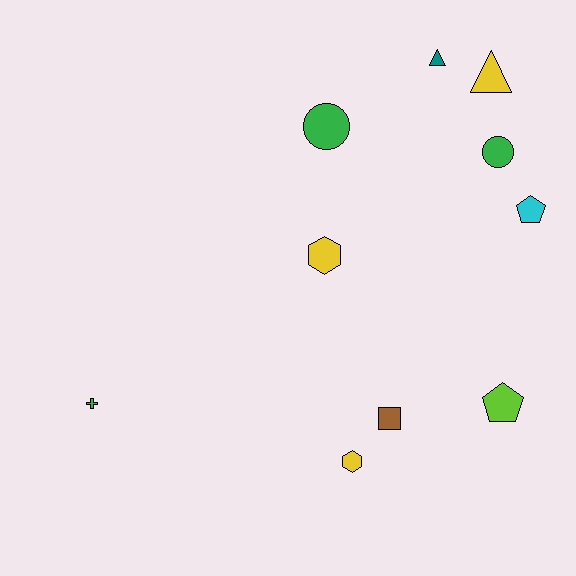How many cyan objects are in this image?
There is 1 cyan object.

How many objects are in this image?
There are 10 objects.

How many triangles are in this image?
There are 2 triangles.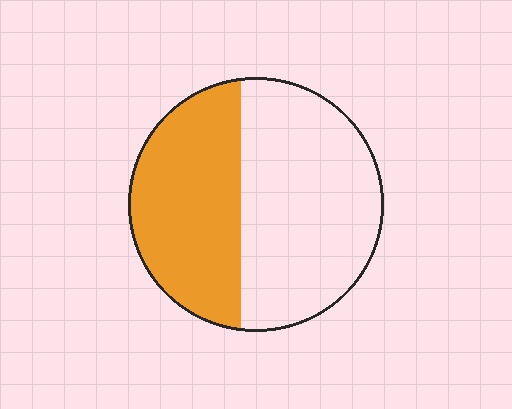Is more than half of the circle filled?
No.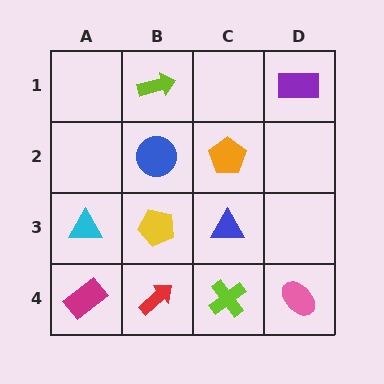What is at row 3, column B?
A yellow pentagon.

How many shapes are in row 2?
2 shapes.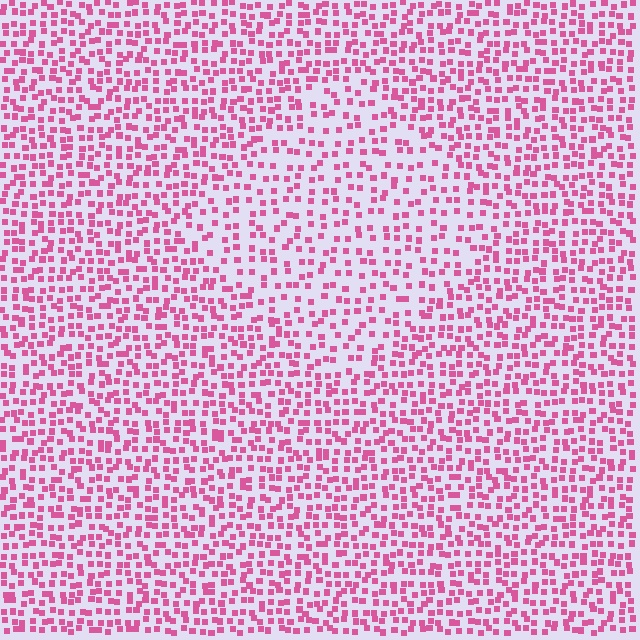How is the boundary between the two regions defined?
The boundary is defined by a change in element density (approximately 1.7x ratio). All elements are the same color, size, and shape.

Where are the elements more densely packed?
The elements are more densely packed outside the diamond boundary.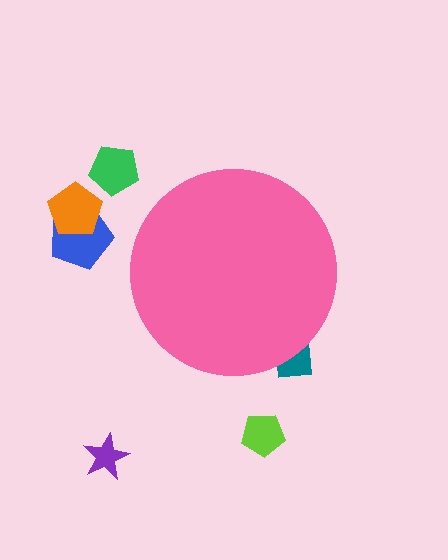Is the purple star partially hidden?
No, the purple star is fully visible.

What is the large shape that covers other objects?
A pink circle.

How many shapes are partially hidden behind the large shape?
1 shape is partially hidden.